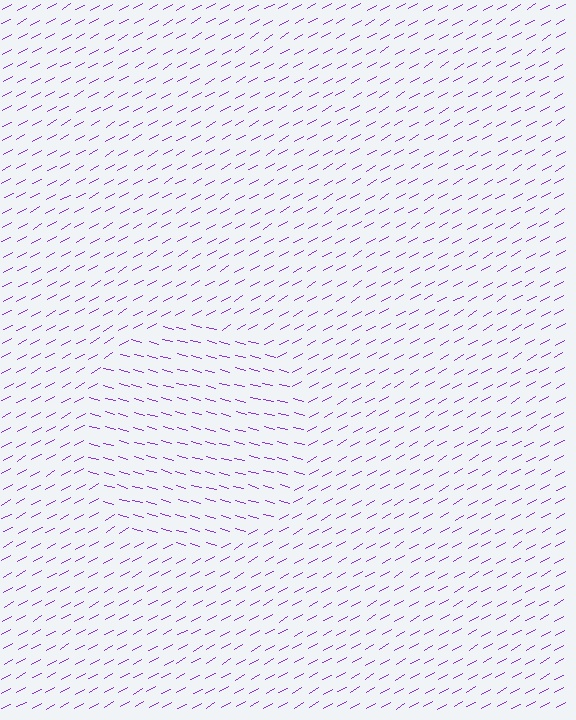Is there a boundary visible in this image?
Yes, there is a texture boundary formed by a change in line orientation.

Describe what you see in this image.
The image is filled with small purple line segments. A circle region in the image has lines oriented differently from the surrounding lines, creating a visible texture boundary.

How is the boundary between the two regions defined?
The boundary is defined purely by a change in line orientation (approximately 45 degrees difference). All lines are the same color and thickness.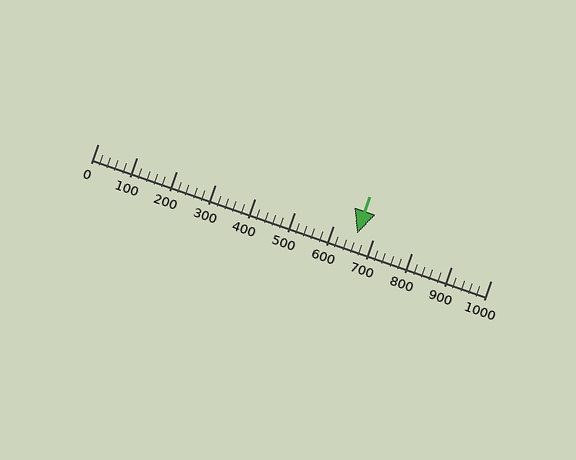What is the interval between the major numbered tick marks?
The major tick marks are spaced 100 units apart.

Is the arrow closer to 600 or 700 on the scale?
The arrow is closer to 700.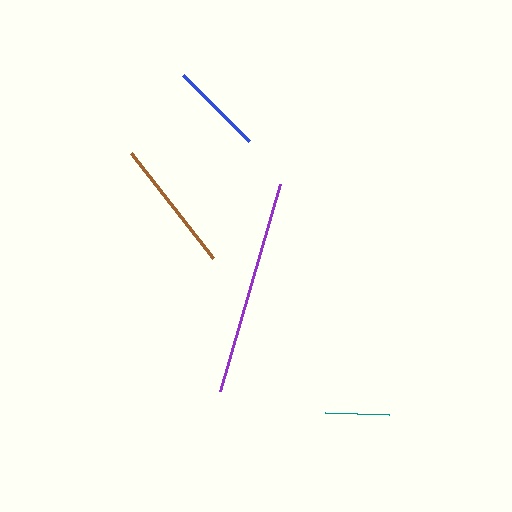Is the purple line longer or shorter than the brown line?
The purple line is longer than the brown line.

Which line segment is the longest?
The purple line is the longest at approximately 217 pixels.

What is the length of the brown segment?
The brown segment is approximately 133 pixels long.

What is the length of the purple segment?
The purple segment is approximately 217 pixels long.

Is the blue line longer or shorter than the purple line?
The purple line is longer than the blue line.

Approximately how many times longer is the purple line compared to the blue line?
The purple line is approximately 2.3 times the length of the blue line.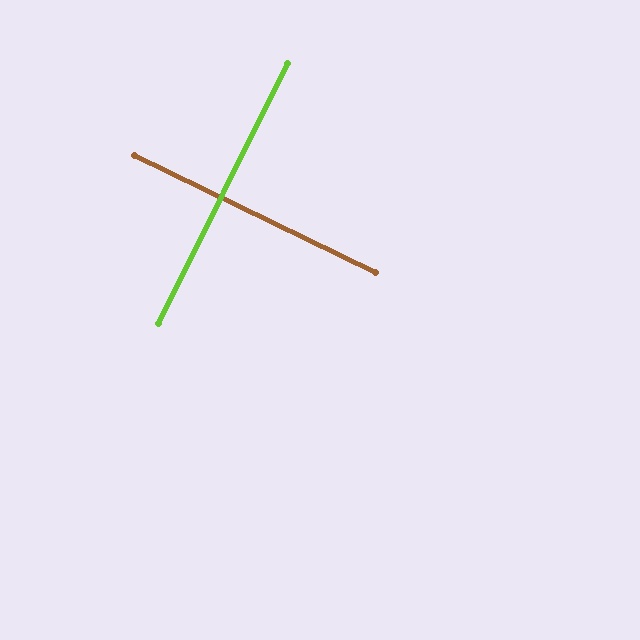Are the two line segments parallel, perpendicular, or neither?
Perpendicular — they meet at approximately 90°.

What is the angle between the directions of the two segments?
Approximately 90 degrees.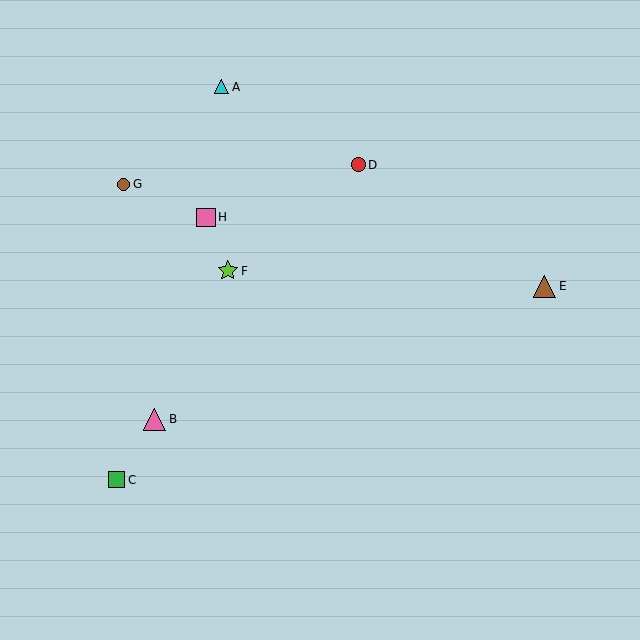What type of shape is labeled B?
Shape B is a pink triangle.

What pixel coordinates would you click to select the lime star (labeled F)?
Click at (228, 271) to select the lime star F.